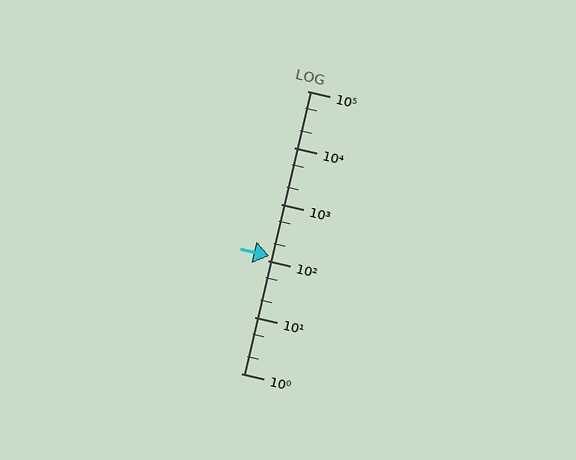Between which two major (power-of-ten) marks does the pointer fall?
The pointer is between 100 and 1000.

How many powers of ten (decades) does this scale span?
The scale spans 5 decades, from 1 to 100000.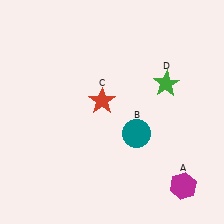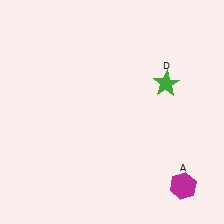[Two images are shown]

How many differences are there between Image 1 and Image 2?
There are 2 differences between the two images.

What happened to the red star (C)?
The red star (C) was removed in Image 2. It was in the top-left area of Image 1.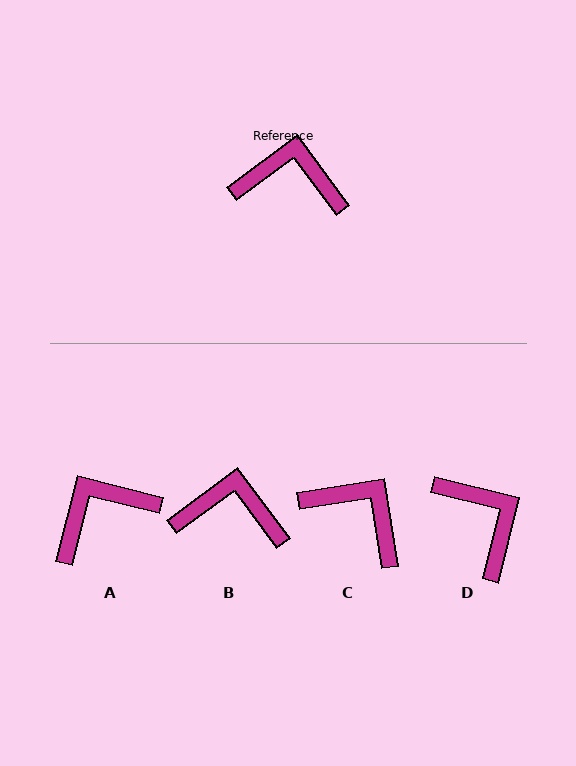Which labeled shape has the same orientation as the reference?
B.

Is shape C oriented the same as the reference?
No, it is off by about 28 degrees.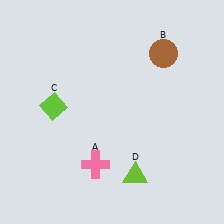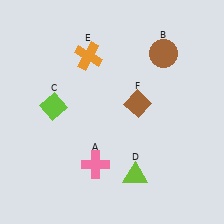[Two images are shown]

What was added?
An orange cross (E), a brown diamond (F) were added in Image 2.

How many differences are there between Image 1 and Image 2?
There are 2 differences between the two images.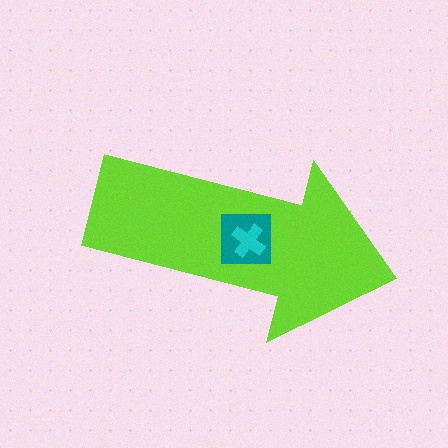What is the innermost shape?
The cyan cross.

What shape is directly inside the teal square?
The cyan cross.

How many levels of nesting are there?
3.